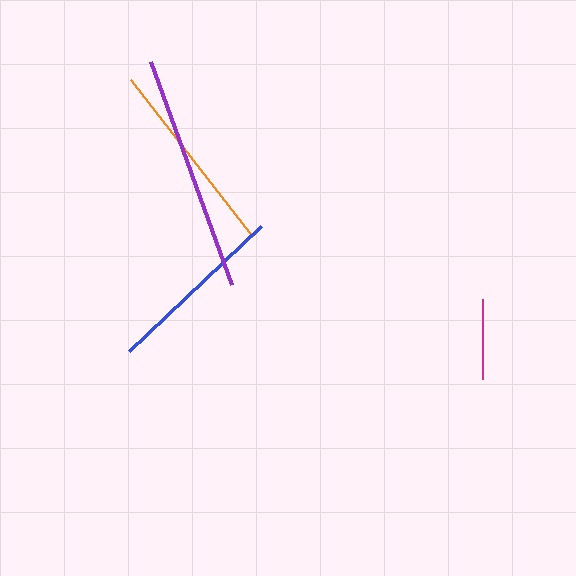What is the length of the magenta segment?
The magenta segment is approximately 81 pixels long.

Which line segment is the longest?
The purple line is the longest at approximately 237 pixels.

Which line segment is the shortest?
The magenta line is the shortest at approximately 81 pixels.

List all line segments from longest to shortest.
From longest to shortest: purple, orange, blue, magenta.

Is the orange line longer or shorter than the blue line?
The orange line is longer than the blue line.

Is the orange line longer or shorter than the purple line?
The purple line is longer than the orange line.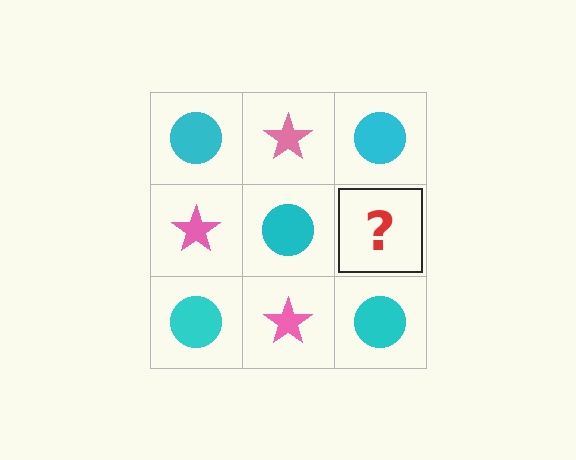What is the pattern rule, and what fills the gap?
The rule is that it alternates cyan circle and pink star in a checkerboard pattern. The gap should be filled with a pink star.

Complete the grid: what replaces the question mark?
The question mark should be replaced with a pink star.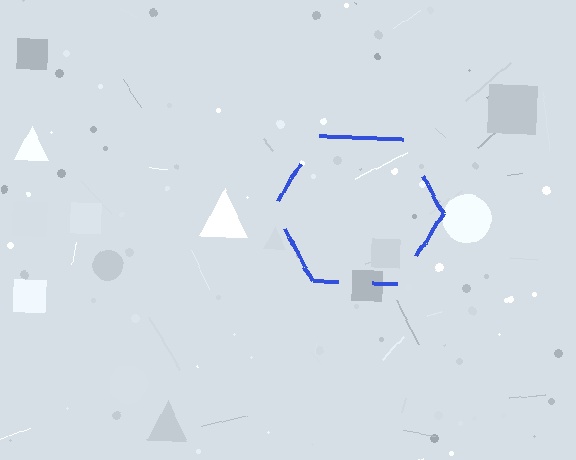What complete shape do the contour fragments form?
The contour fragments form a hexagon.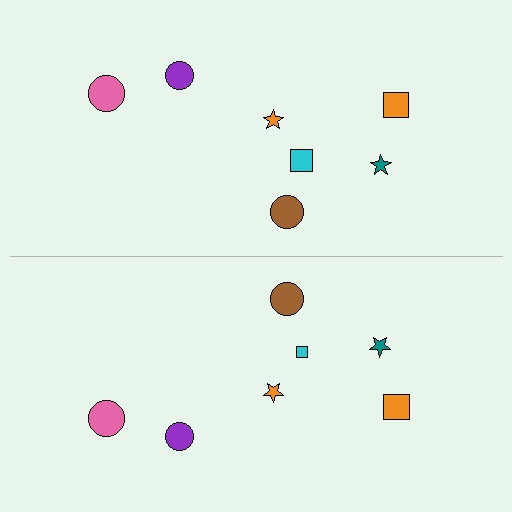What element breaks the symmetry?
The cyan square on the bottom side has a different size than its mirror counterpart.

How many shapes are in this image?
There are 14 shapes in this image.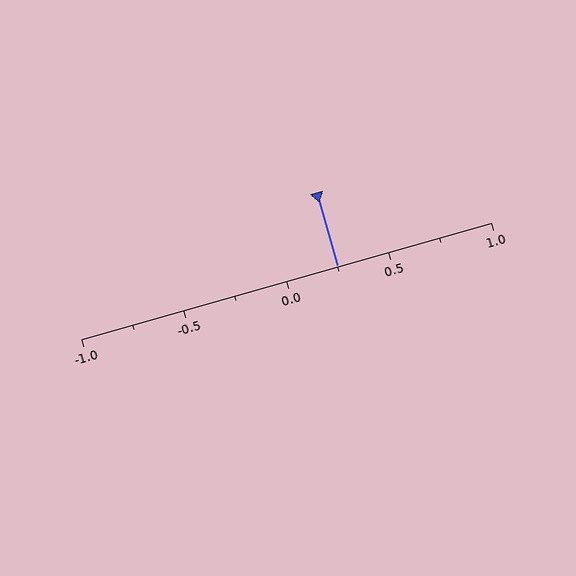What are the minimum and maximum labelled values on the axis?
The axis runs from -1.0 to 1.0.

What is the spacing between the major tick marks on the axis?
The major ticks are spaced 0.5 apart.